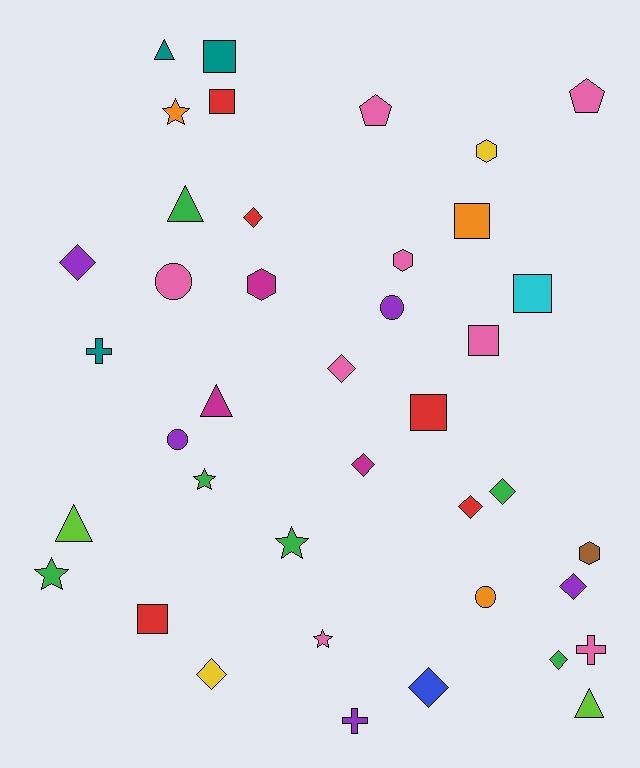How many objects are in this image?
There are 40 objects.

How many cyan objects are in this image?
There is 1 cyan object.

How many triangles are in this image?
There are 5 triangles.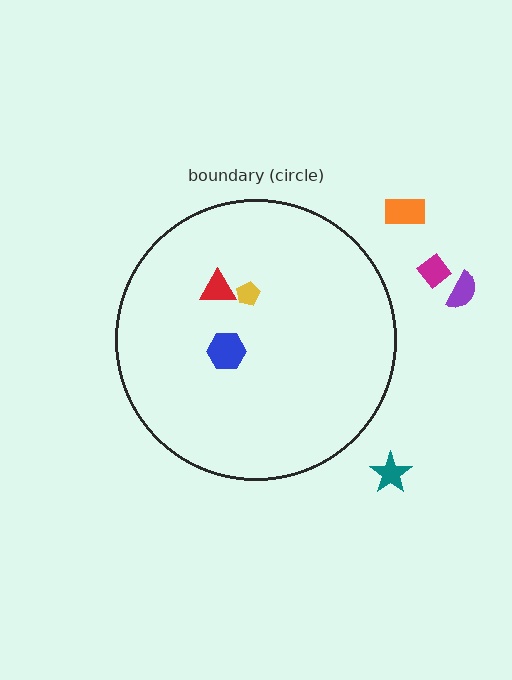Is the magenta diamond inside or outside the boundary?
Outside.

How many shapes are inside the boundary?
3 inside, 4 outside.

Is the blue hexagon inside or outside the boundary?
Inside.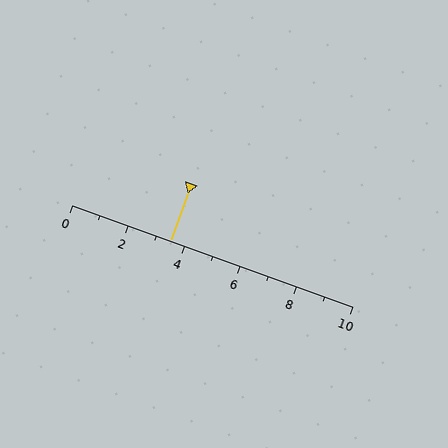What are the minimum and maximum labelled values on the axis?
The axis runs from 0 to 10.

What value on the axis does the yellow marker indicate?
The marker indicates approximately 3.5.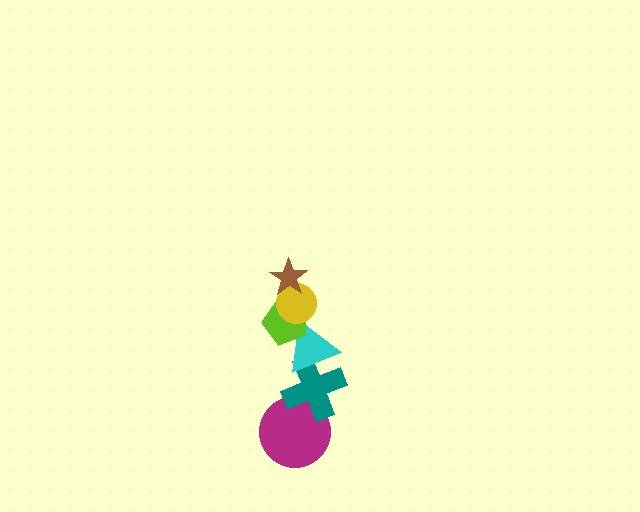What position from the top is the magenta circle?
The magenta circle is 6th from the top.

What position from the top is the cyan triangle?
The cyan triangle is 4th from the top.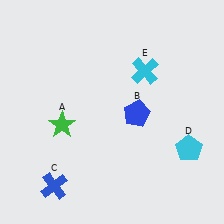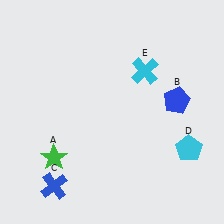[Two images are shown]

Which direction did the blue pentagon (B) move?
The blue pentagon (B) moved right.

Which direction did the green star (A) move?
The green star (A) moved down.